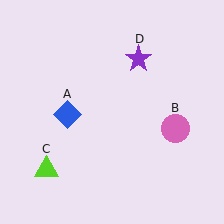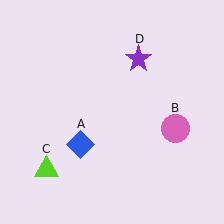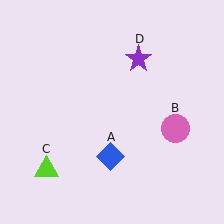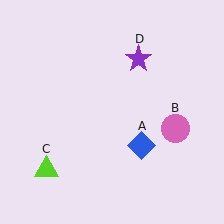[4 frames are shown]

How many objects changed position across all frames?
1 object changed position: blue diamond (object A).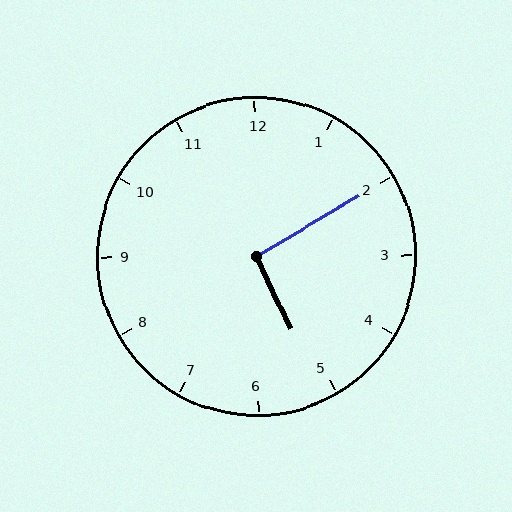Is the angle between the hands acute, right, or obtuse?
It is right.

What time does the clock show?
5:10.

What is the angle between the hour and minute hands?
Approximately 95 degrees.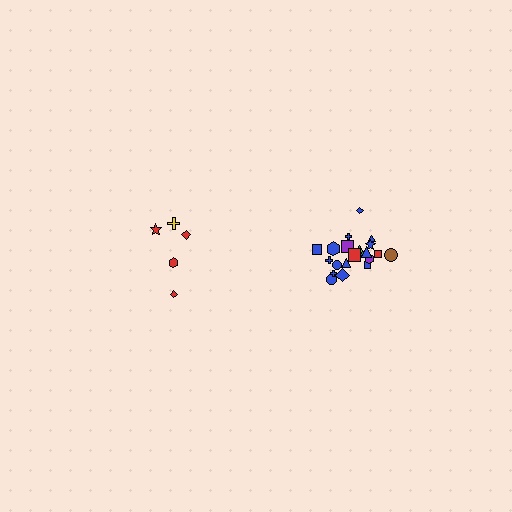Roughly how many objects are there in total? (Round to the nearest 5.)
Roughly 25 objects in total.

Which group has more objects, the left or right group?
The right group.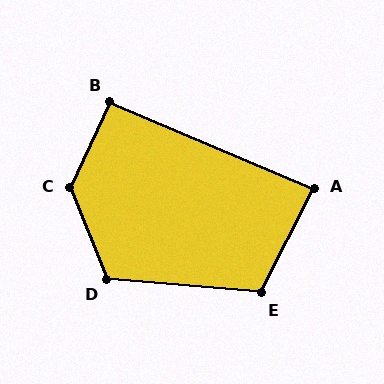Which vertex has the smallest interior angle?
A, at approximately 86 degrees.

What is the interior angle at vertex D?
Approximately 117 degrees (obtuse).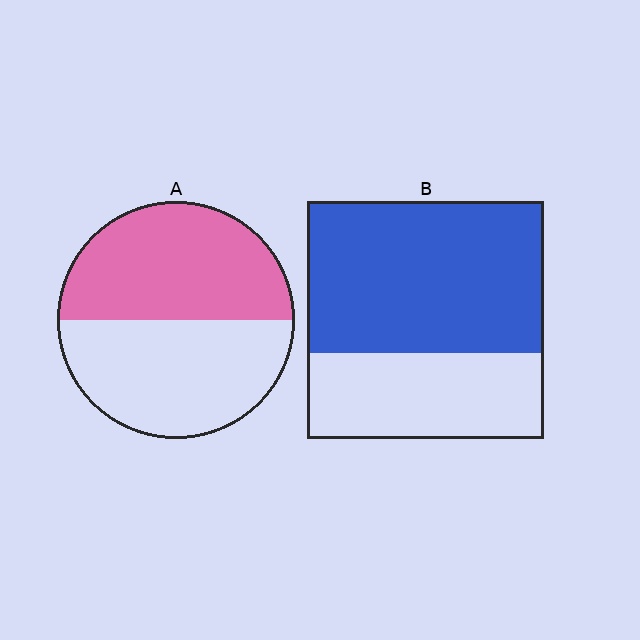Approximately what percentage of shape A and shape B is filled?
A is approximately 50% and B is approximately 65%.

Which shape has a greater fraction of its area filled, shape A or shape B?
Shape B.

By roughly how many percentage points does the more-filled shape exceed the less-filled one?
By roughly 15 percentage points (B over A).